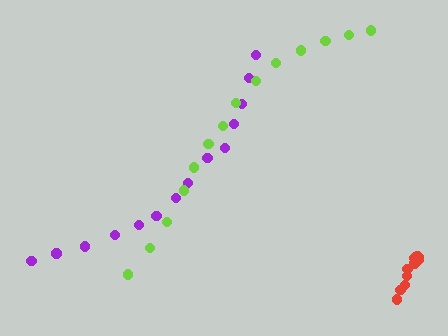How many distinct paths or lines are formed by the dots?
There are 3 distinct paths.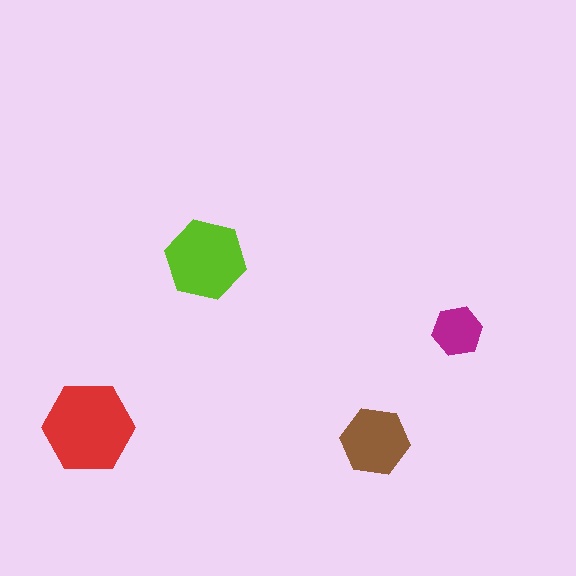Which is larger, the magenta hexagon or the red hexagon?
The red one.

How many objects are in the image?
There are 4 objects in the image.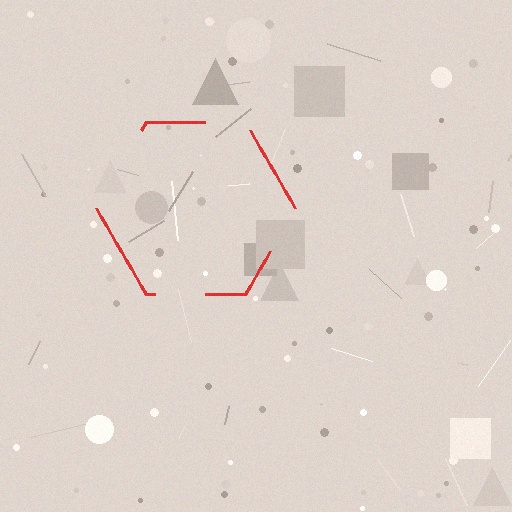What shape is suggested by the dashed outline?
The dashed outline suggests a hexagon.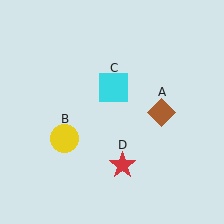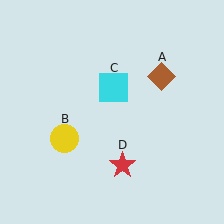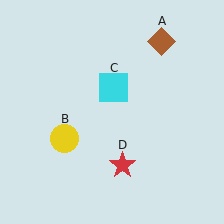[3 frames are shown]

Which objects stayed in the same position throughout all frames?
Yellow circle (object B) and cyan square (object C) and red star (object D) remained stationary.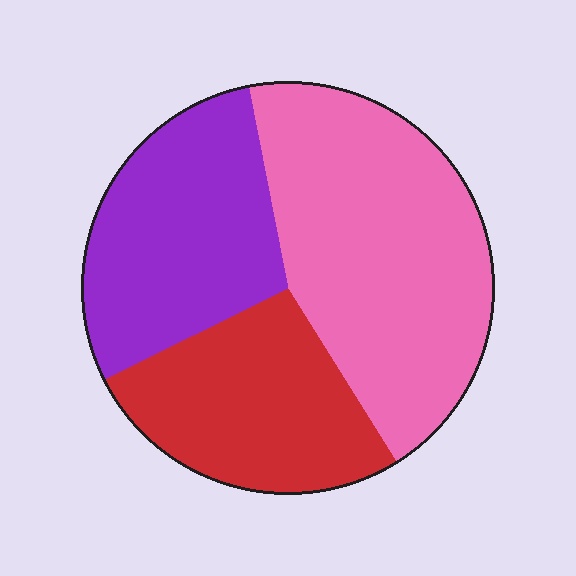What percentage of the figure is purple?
Purple covers 29% of the figure.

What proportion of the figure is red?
Red covers roughly 25% of the figure.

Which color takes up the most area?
Pink, at roughly 45%.